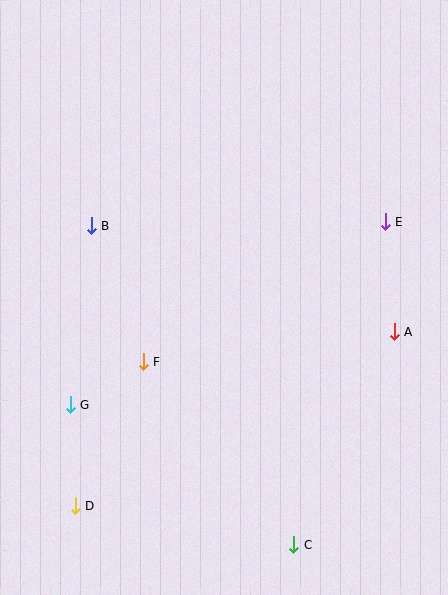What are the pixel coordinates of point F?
Point F is at (143, 362).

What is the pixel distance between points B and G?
The distance between B and G is 181 pixels.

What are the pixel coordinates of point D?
Point D is at (75, 506).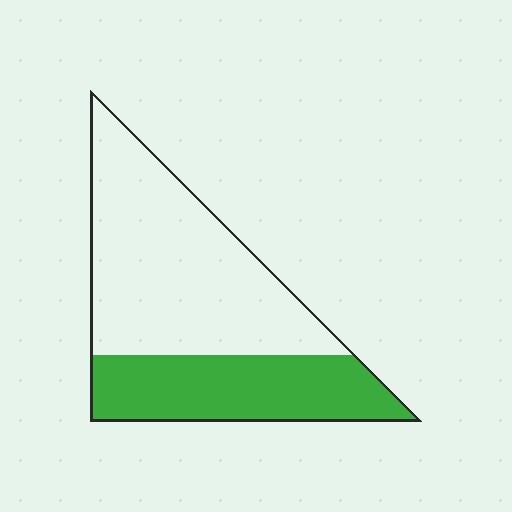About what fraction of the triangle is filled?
About three eighths (3/8).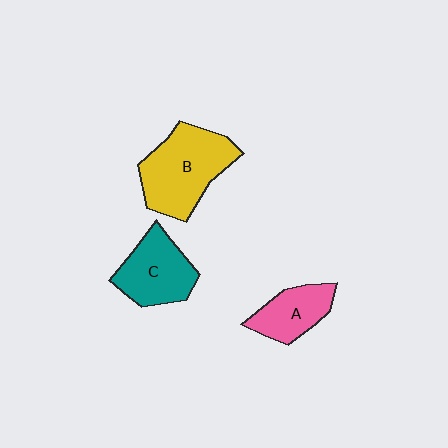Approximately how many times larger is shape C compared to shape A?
Approximately 1.3 times.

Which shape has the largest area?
Shape B (yellow).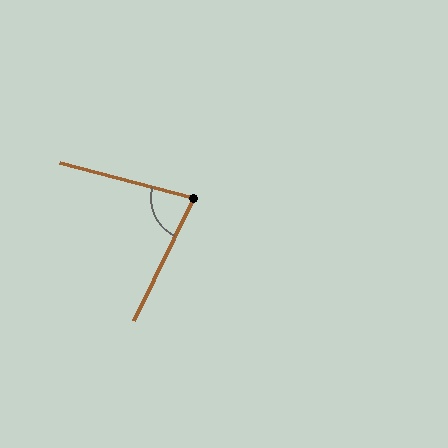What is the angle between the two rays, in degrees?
Approximately 79 degrees.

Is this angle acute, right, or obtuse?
It is acute.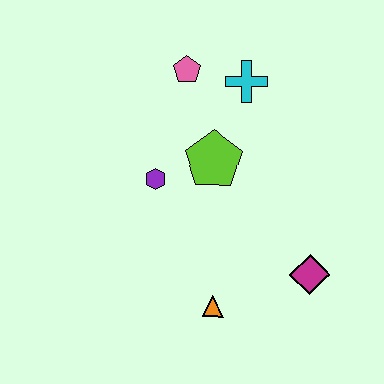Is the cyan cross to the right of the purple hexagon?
Yes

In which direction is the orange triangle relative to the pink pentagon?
The orange triangle is below the pink pentagon.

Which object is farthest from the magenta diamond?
The pink pentagon is farthest from the magenta diamond.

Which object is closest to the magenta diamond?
The orange triangle is closest to the magenta diamond.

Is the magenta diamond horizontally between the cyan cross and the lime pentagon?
No